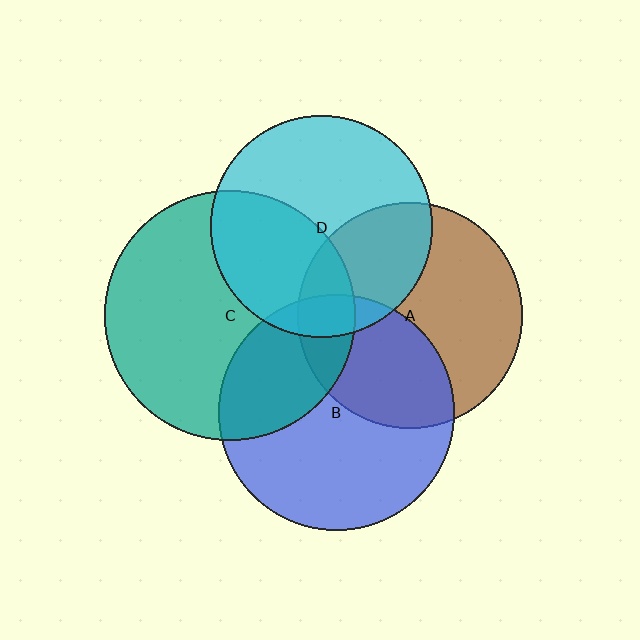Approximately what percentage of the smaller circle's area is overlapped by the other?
Approximately 40%.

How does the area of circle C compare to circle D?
Approximately 1.3 times.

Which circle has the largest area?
Circle C (teal).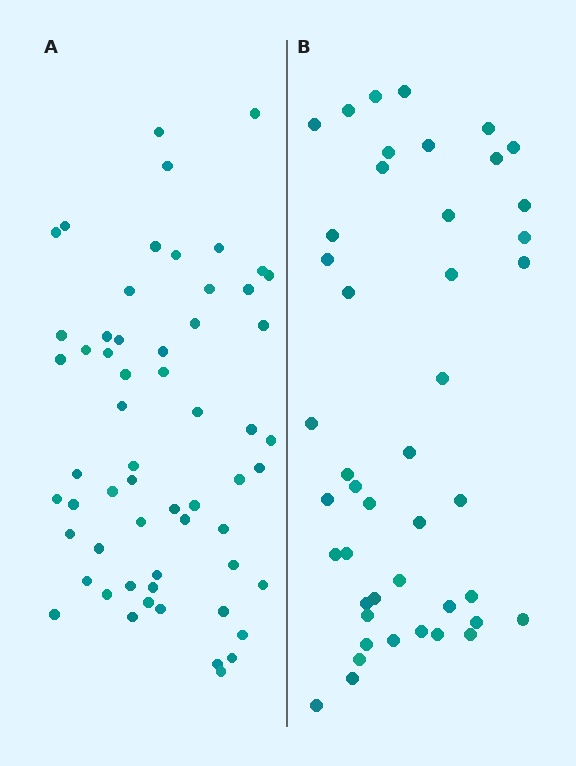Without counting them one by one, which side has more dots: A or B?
Region A (the left region) has more dots.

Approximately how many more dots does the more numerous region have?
Region A has approximately 15 more dots than region B.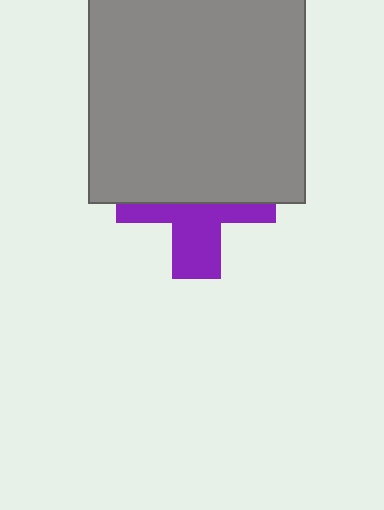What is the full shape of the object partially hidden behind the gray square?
The partially hidden object is a purple cross.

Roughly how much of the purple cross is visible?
A small part of it is visible (roughly 44%).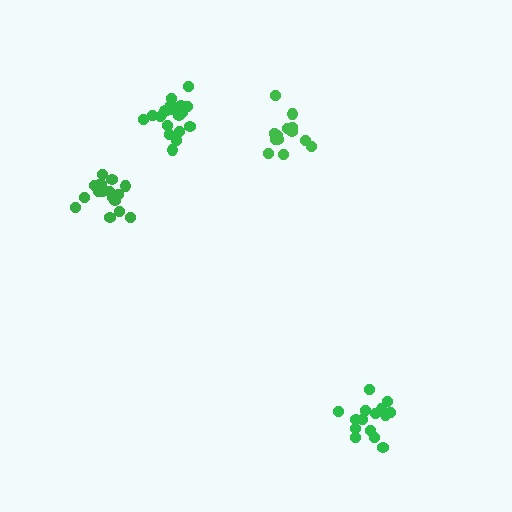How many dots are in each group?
Group 1: 14 dots, Group 2: 17 dots, Group 3: 15 dots, Group 4: 19 dots (65 total).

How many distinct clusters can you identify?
There are 4 distinct clusters.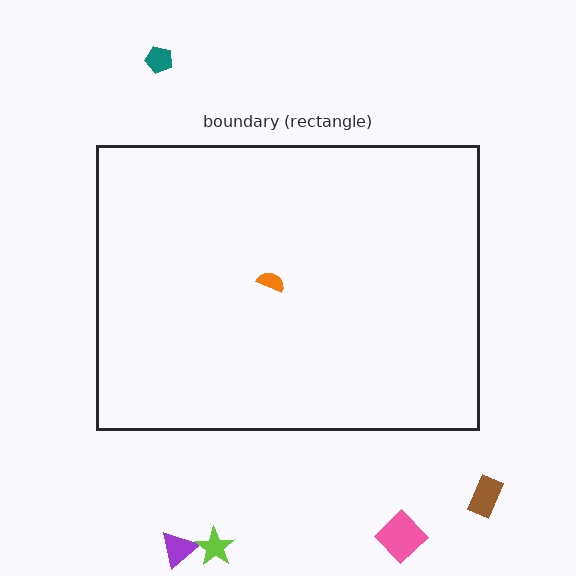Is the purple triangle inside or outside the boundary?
Outside.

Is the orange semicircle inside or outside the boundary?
Inside.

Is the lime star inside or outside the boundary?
Outside.